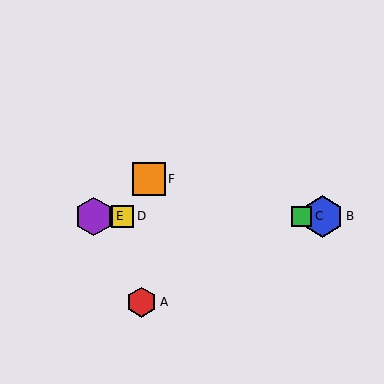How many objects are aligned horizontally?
4 objects (B, C, D, E) are aligned horizontally.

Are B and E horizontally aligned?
Yes, both are at y≈216.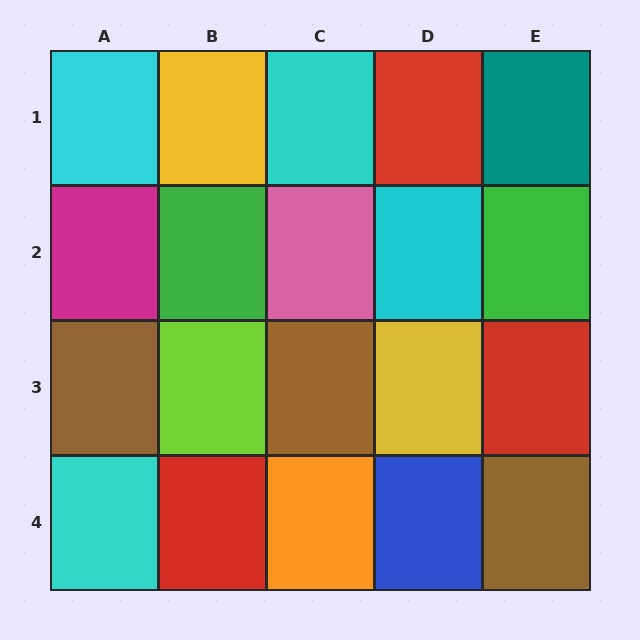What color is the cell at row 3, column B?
Lime.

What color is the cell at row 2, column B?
Green.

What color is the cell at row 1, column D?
Red.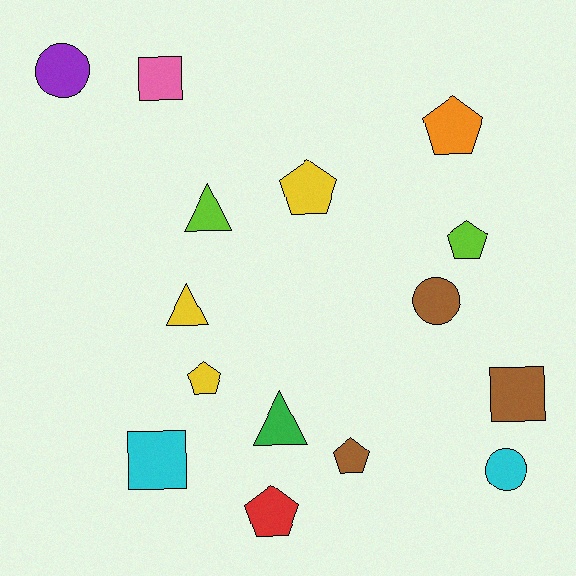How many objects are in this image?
There are 15 objects.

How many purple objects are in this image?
There is 1 purple object.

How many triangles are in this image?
There are 3 triangles.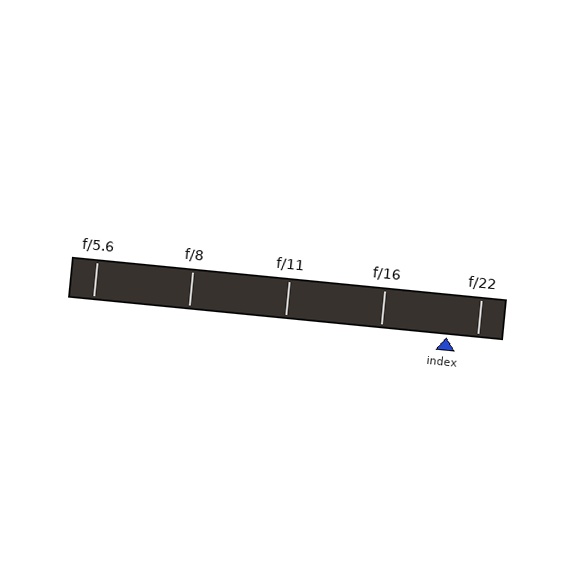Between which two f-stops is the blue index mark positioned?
The index mark is between f/16 and f/22.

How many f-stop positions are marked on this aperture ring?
There are 5 f-stop positions marked.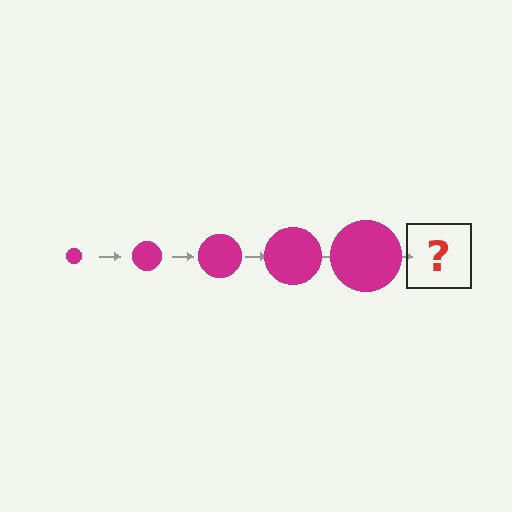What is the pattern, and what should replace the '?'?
The pattern is that the circle gets progressively larger each step. The '?' should be a magenta circle, larger than the previous one.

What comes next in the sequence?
The next element should be a magenta circle, larger than the previous one.